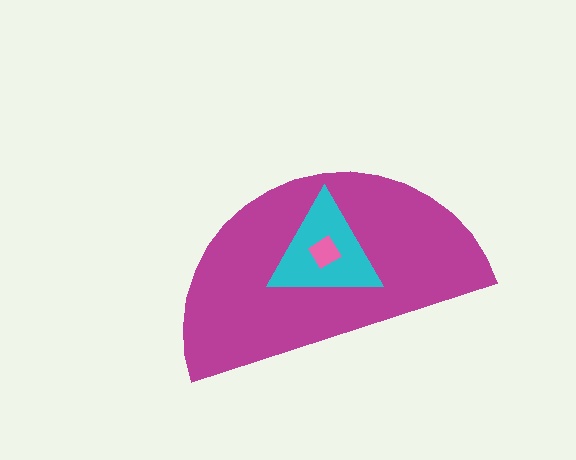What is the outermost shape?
The magenta semicircle.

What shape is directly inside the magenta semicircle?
The cyan triangle.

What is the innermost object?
The pink diamond.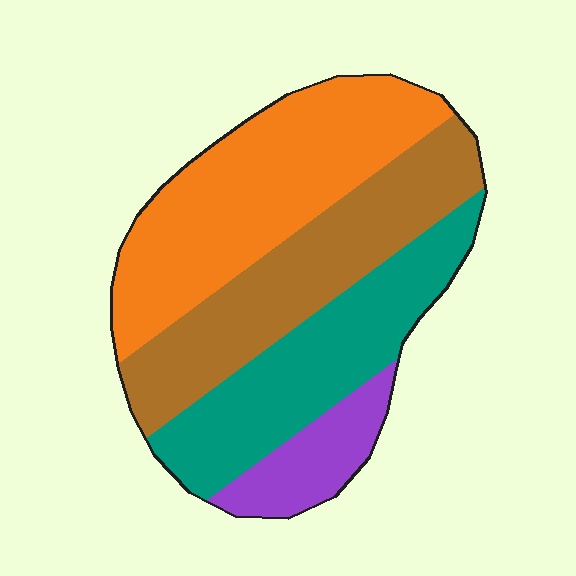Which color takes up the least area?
Purple, at roughly 10%.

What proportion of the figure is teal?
Teal takes up between a quarter and a half of the figure.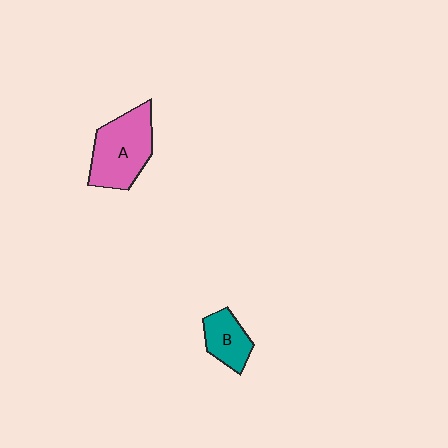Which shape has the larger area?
Shape A (pink).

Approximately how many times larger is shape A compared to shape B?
Approximately 1.9 times.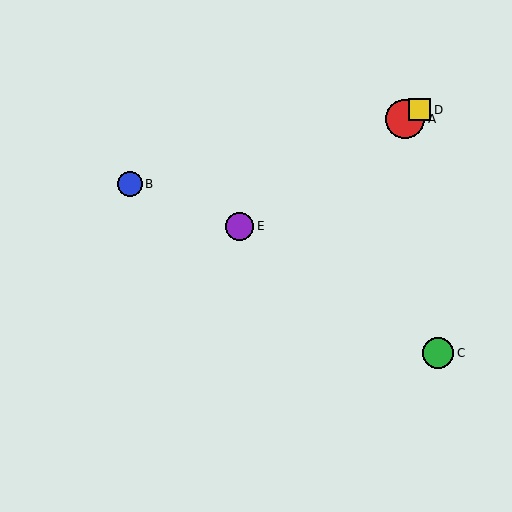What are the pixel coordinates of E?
Object E is at (239, 226).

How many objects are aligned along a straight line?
3 objects (A, D, E) are aligned along a straight line.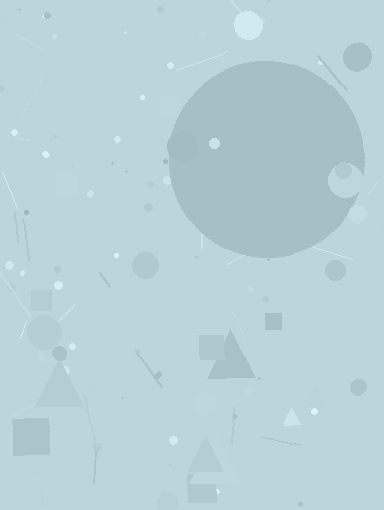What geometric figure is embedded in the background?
A circle is embedded in the background.